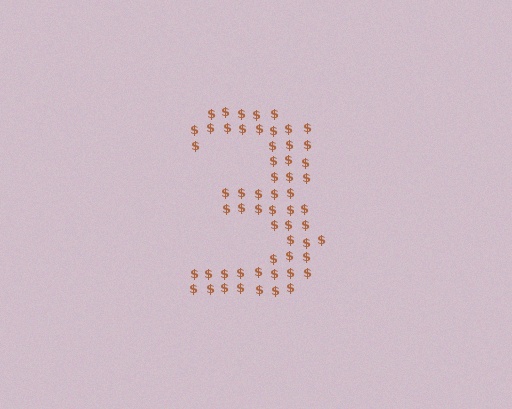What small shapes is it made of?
It is made of small dollar signs.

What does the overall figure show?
The overall figure shows the digit 3.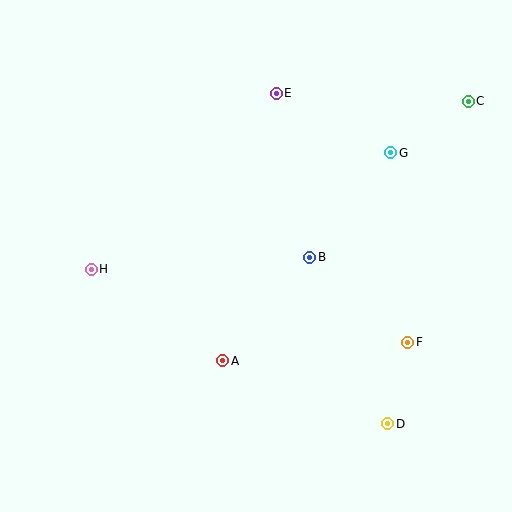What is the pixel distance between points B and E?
The distance between B and E is 168 pixels.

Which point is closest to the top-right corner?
Point C is closest to the top-right corner.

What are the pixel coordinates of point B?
Point B is at (310, 257).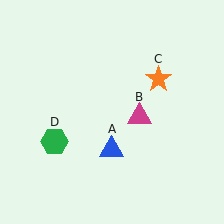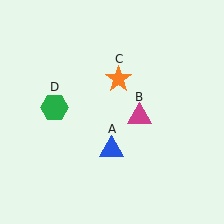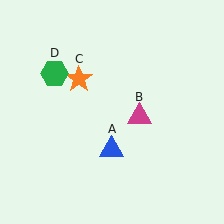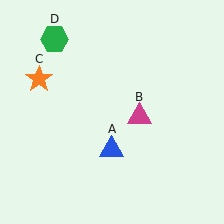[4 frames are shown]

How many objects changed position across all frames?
2 objects changed position: orange star (object C), green hexagon (object D).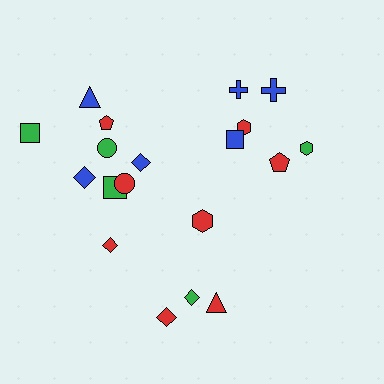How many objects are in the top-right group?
There are 6 objects.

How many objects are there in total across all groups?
There are 19 objects.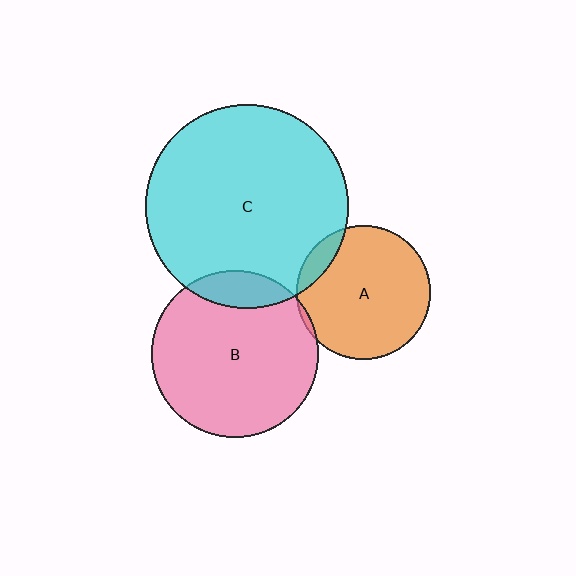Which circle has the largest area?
Circle C (cyan).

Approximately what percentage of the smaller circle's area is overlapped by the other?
Approximately 5%.